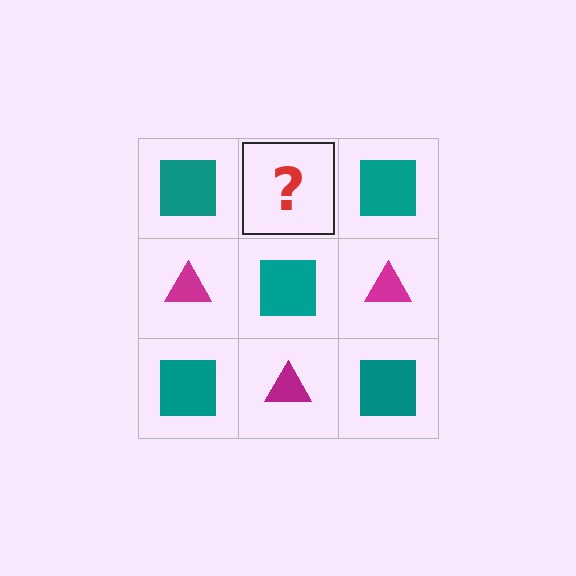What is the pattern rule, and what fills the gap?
The rule is that it alternates teal square and magenta triangle in a checkerboard pattern. The gap should be filled with a magenta triangle.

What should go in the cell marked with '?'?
The missing cell should contain a magenta triangle.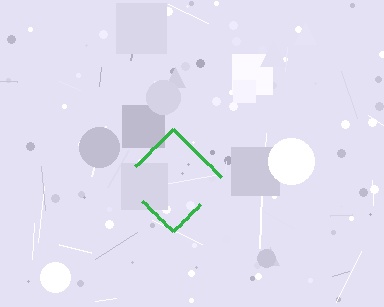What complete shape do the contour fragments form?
The contour fragments form a diamond.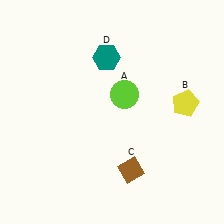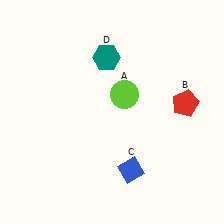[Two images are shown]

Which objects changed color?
B changed from yellow to red. C changed from brown to blue.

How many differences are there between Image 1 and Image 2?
There are 2 differences between the two images.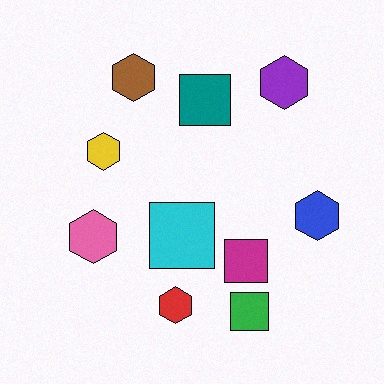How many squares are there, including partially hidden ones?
There are 4 squares.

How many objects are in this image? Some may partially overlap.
There are 10 objects.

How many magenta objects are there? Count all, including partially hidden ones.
There is 1 magenta object.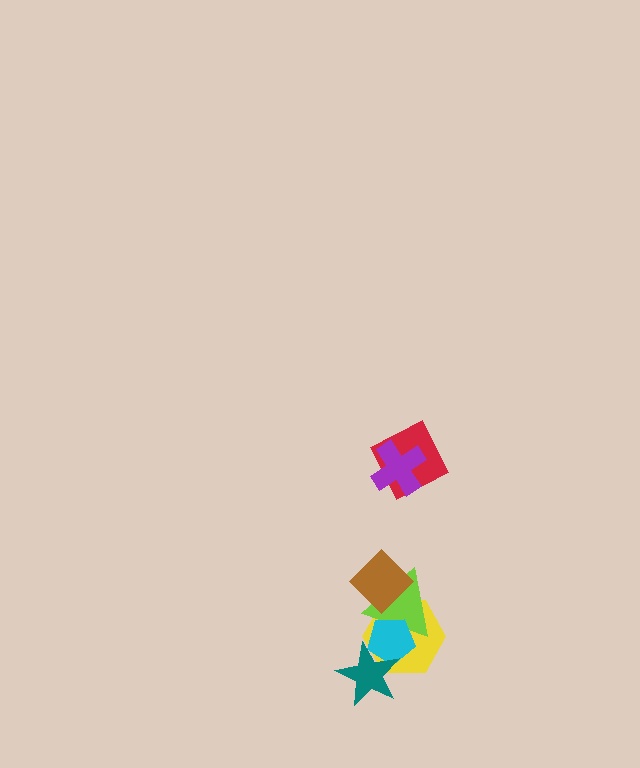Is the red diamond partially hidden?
Yes, it is partially covered by another shape.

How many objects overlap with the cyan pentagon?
3 objects overlap with the cyan pentagon.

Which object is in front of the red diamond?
The purple cross is in front of the red diamond.